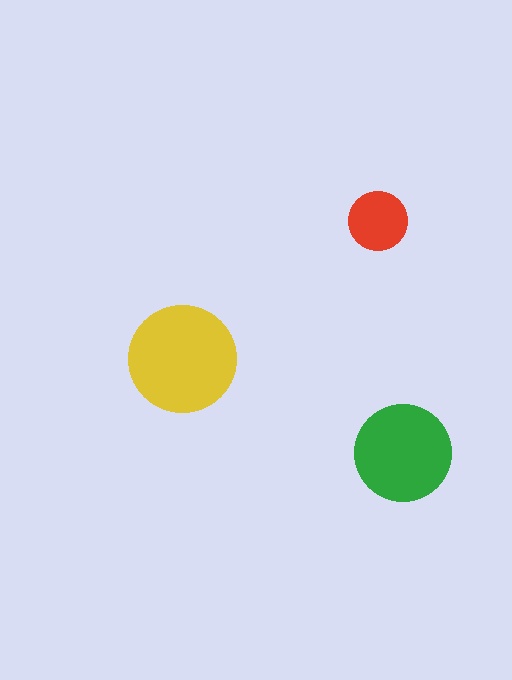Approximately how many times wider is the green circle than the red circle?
About 1.5 times wider.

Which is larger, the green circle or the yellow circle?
The yellow one.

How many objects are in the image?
There are 3 objects in the image.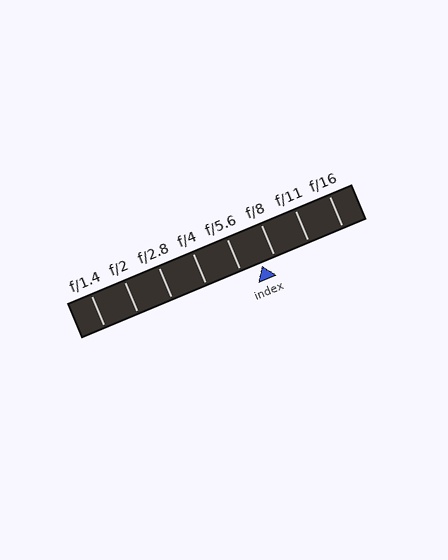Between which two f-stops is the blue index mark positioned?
The index mark is between f/5.6 and f/8.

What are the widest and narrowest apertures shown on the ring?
The widest aperture shown is f/1.4 and the narrowest is f/16.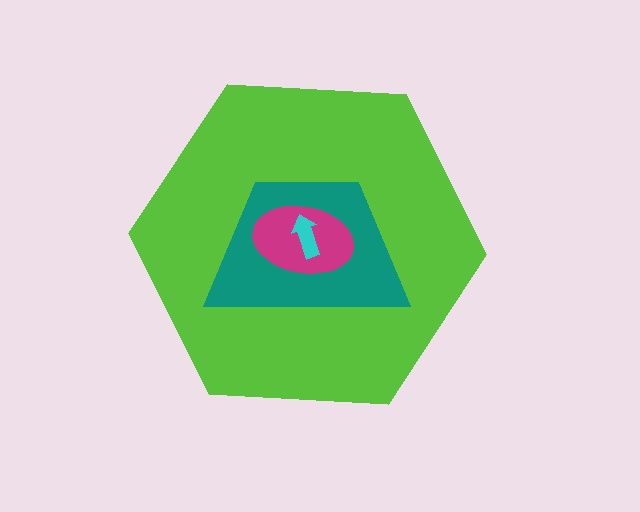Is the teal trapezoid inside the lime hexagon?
Yes.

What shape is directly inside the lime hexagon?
The teal trapezoid.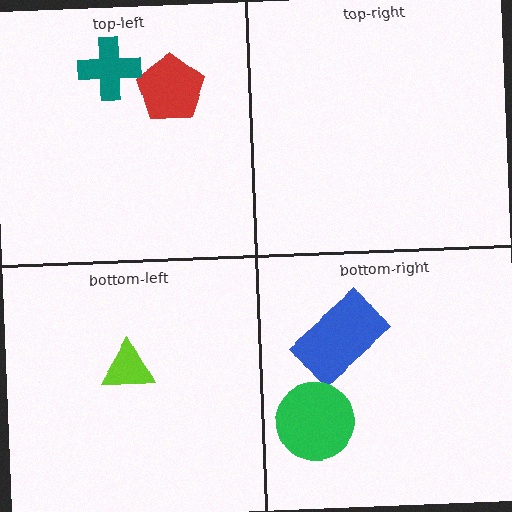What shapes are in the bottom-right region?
The blue rectangle, the green circle.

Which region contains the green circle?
The bottom-right region.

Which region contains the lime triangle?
The bottom-left region.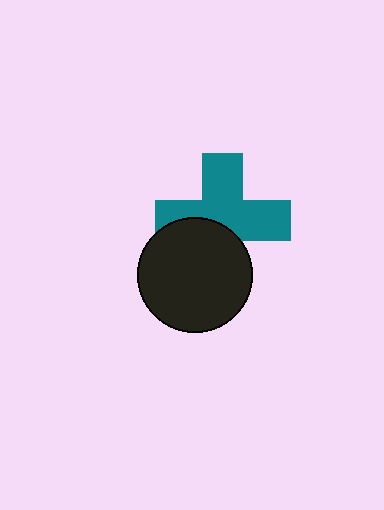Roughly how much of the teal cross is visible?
About half of it is visible (roughly 63%).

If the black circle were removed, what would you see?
You would see the complete teal cross.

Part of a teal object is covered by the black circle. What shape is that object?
It is a cross.